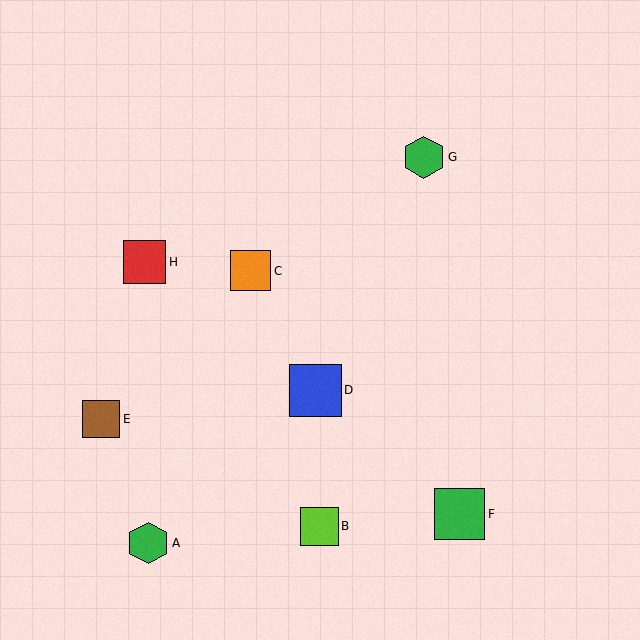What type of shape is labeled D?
Shape D is a blue square.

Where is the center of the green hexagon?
The center of the green hexagon is at (424, 157).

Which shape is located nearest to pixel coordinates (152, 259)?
The red square (labeled H) at (145, 262) is nearest to that location.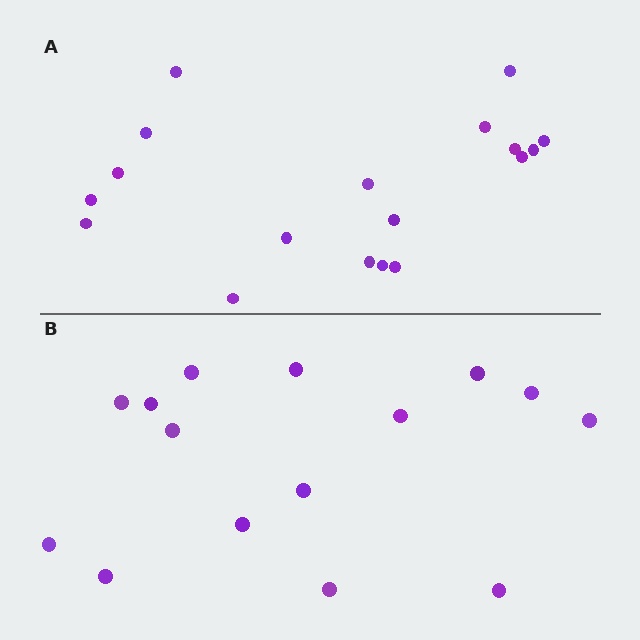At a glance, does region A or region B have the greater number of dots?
Region A (the top region) has more dots.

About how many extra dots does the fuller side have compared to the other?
Region A has just a few more — roughly 2 or 3 more dots than region B.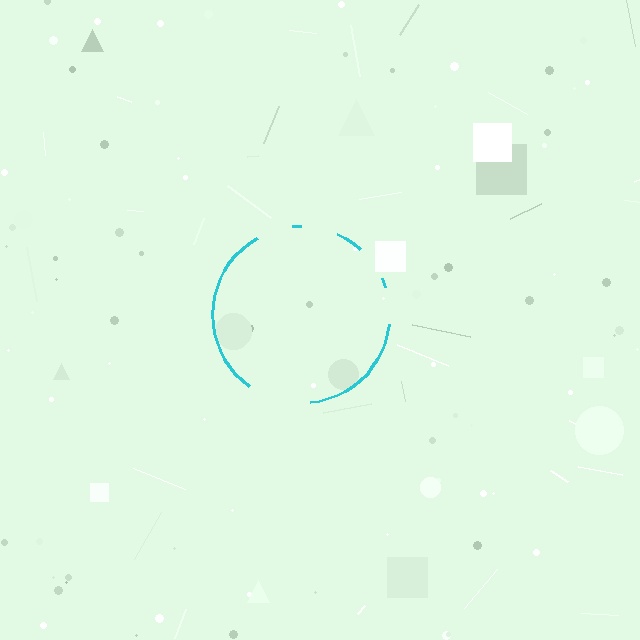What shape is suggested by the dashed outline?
The dashed outline suggests a circle.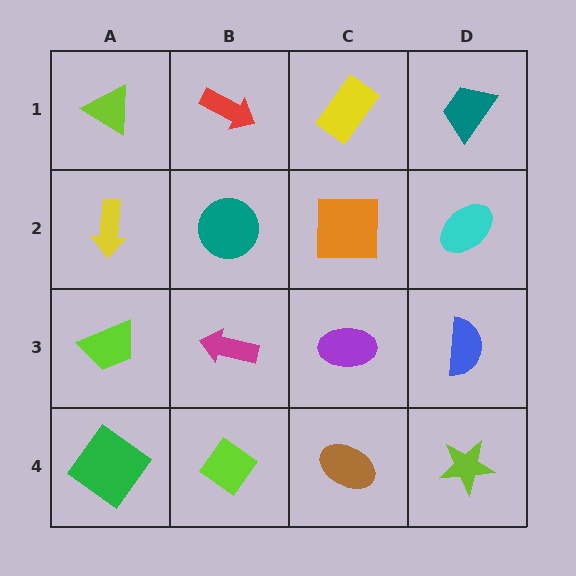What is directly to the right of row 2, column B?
An orange square.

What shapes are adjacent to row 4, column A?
A lime trapezoid (row 3, column A), a lime diamond (row 4, column B).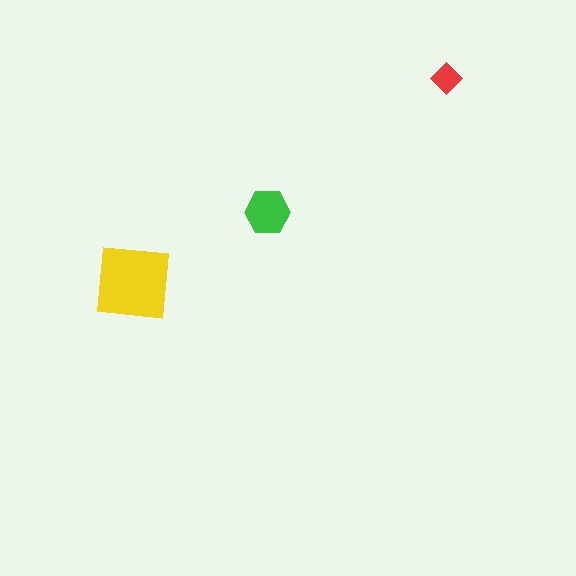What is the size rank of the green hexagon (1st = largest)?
2nd.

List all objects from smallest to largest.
The red diamond, the green hexagon, the yellow square.